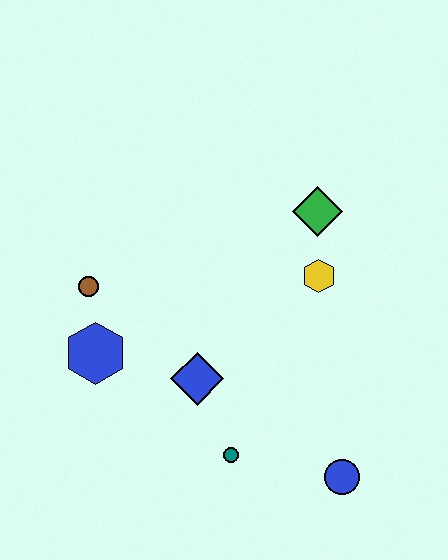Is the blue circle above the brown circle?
No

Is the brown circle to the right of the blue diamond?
No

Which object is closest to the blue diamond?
The teal circle is closest to the blue diamond.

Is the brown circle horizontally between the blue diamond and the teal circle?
No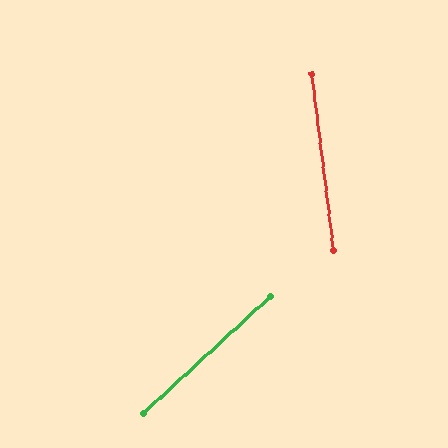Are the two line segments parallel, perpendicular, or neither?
Neither parallel nor perpendicular — they differ by about 55°.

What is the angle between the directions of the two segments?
Approximately 55 degrees.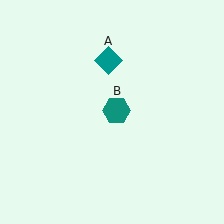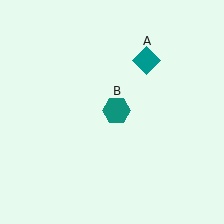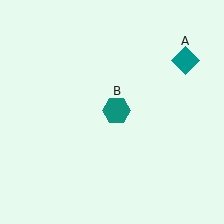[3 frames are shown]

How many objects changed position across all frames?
1 object changed position: teal diamond (object A).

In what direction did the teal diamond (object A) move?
The teal diamond (object A) moved right.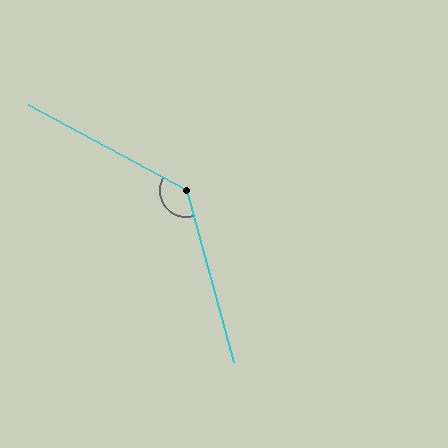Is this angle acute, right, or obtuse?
It is obtuse.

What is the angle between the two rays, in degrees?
Approximately 134 degrees.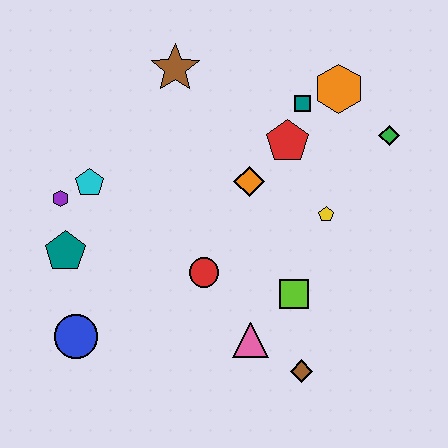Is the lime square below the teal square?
Yes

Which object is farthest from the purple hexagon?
The green diamond is farthest from the purple hexagon.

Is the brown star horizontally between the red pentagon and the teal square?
No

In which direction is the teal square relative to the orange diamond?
The teal square is above the orange diamond.